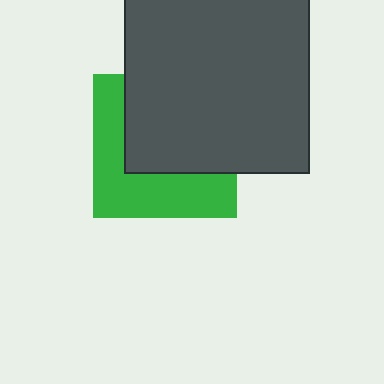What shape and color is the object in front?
The object in front is a dark gray rectangle.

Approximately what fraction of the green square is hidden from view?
Roughly 55% of the green square is hidden behind the dark gray rectangle.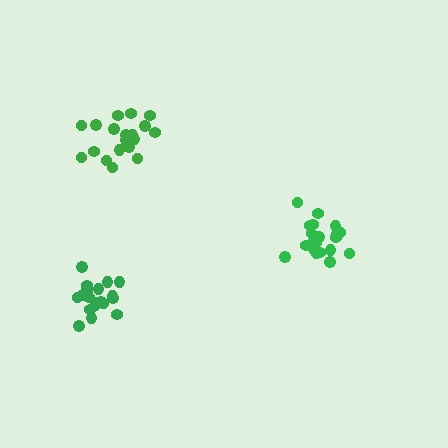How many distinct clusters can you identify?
There are 3 distinct clusters.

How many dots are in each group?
Group 1: 20 dots, Group 2: 20 dots, Group 3: 19 dots (59 total).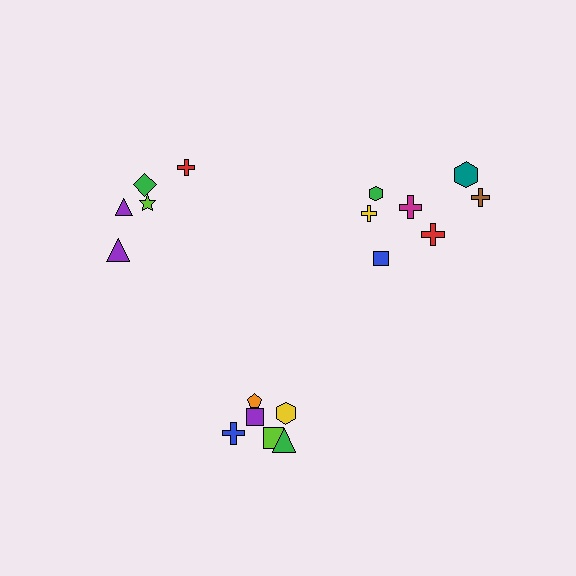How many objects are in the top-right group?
There are 7 objects.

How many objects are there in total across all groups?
There are 18 objects.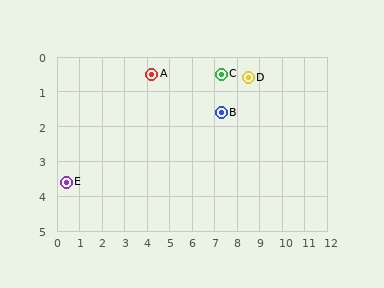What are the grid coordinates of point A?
Point A is at approximately (4.2, 0.5).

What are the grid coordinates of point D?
Point D is at approximately (8.5, 0.6).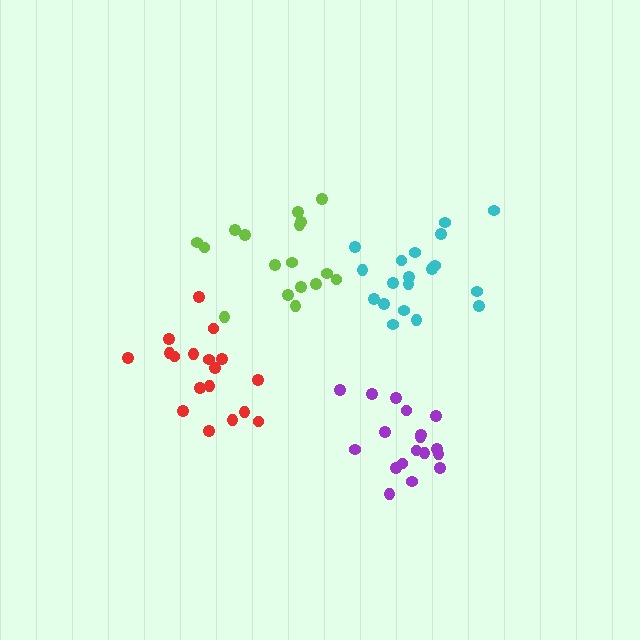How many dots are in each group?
Group 1: 18 dots, Group 2: 17 dots, Group 3: 18 dots, Group 4: 19 dots (72 total).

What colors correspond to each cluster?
The clusters are colored: red, lime, purple, cyan.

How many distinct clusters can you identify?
There are 4 distinct clusters.